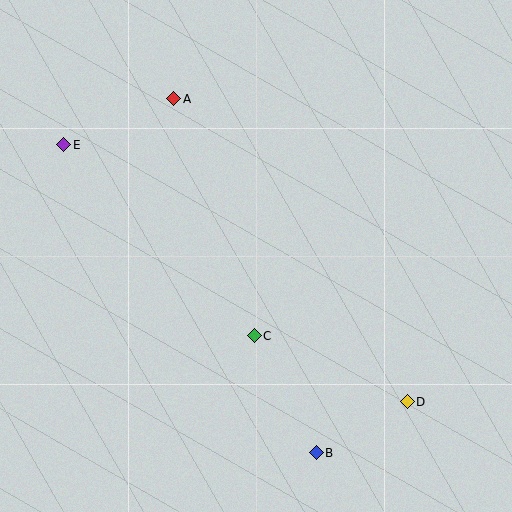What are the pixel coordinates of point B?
Point B is at (316, 453).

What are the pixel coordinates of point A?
Point A is at (174, 99).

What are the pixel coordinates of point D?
Point D is at (407, 402).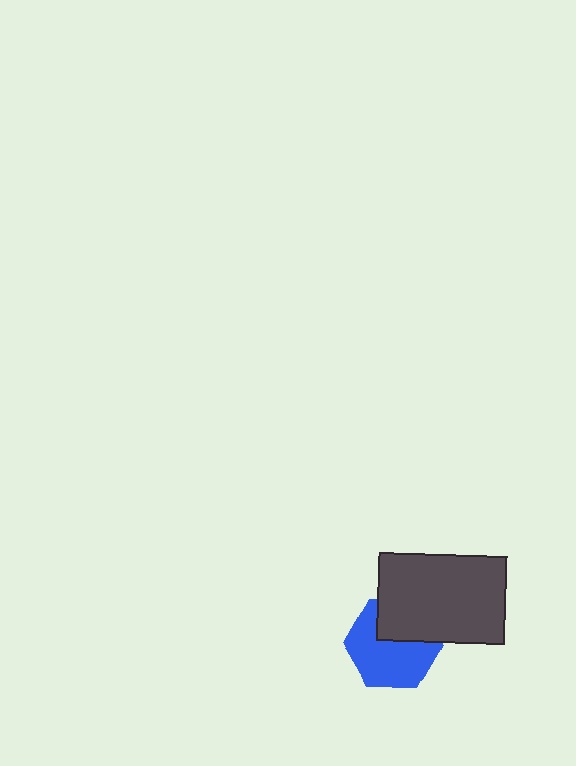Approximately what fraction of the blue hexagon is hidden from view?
Roughly 35% of the blue hexagon is hidden behind the dark gray rectangle.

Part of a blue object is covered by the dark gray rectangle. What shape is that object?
It is a hexagon.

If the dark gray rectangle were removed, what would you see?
You would see the complete blue hexagon.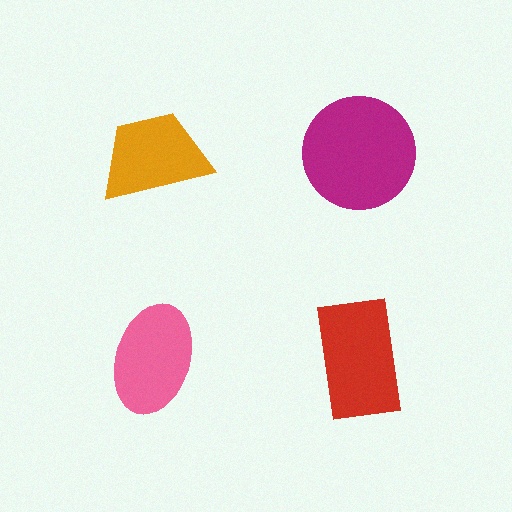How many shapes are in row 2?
2 shapes.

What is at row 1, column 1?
An orange trapezoid.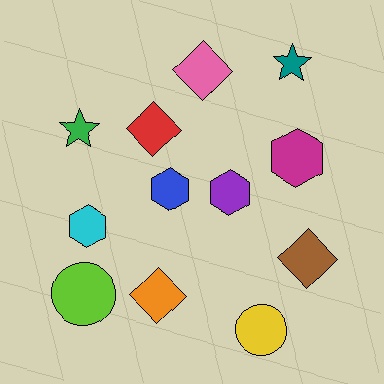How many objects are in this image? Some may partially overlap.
There are 12 objects.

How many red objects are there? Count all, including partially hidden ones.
There is 1 red object.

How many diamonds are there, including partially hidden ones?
There are 4 diamonds.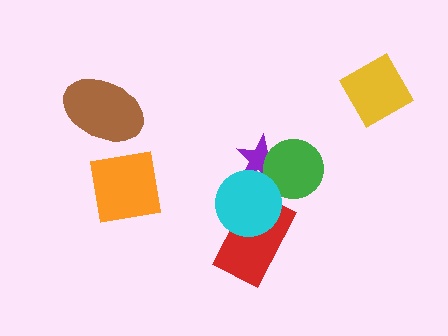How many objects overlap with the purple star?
2 objects overlap with the purple star.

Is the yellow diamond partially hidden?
No, no other shape covers it.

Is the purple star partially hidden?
Yes, it is partially covered by another shape.